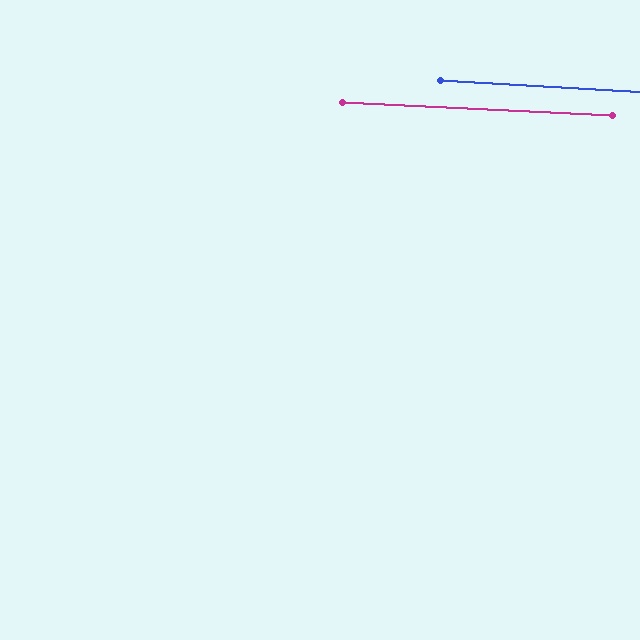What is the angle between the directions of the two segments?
Approximately 1 degree.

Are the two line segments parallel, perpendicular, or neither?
Parallel — their directions differ by only 0.5°.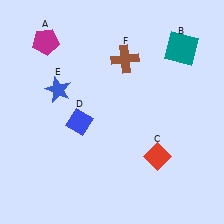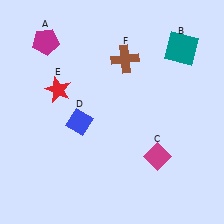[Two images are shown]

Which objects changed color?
C changed from red to magenta. E changed from blue to red.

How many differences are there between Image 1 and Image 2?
There are 2 differences between the two images.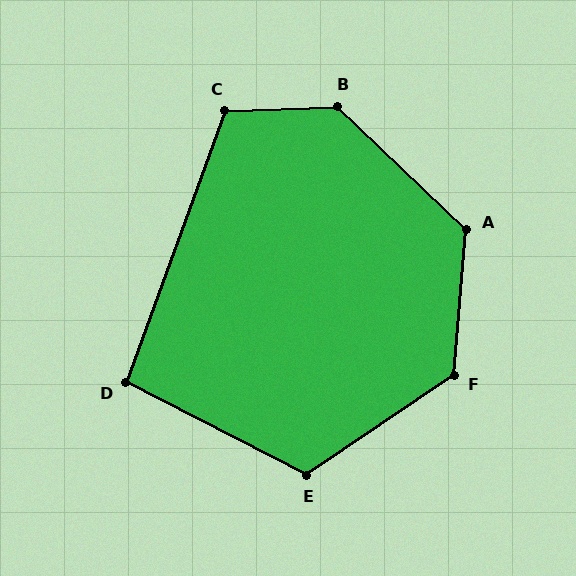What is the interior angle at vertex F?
Approximately 129 degrees (obtuse).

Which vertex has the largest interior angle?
B, at approximately 134 degrees.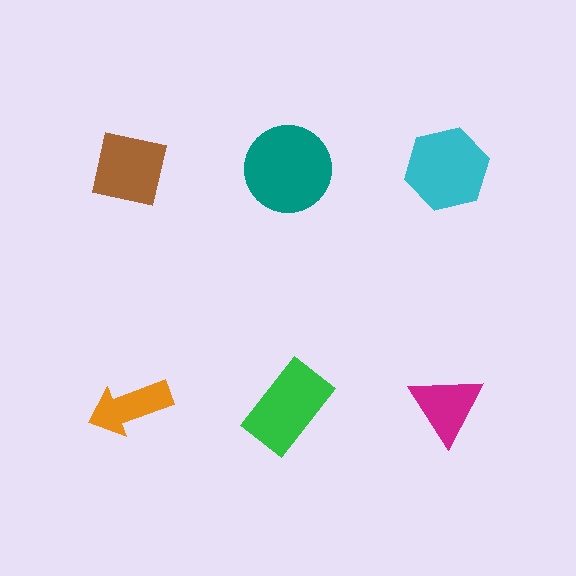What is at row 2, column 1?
An orange arrow.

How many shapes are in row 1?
3 shapes.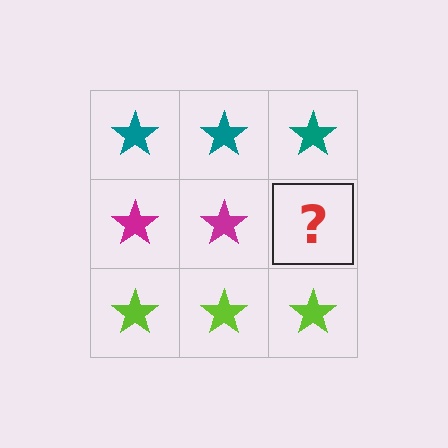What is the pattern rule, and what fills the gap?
The rule is that each row has a consistent color. The gap should be filled with a magenta star.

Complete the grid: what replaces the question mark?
The question mark should be replaced with a magenta star.